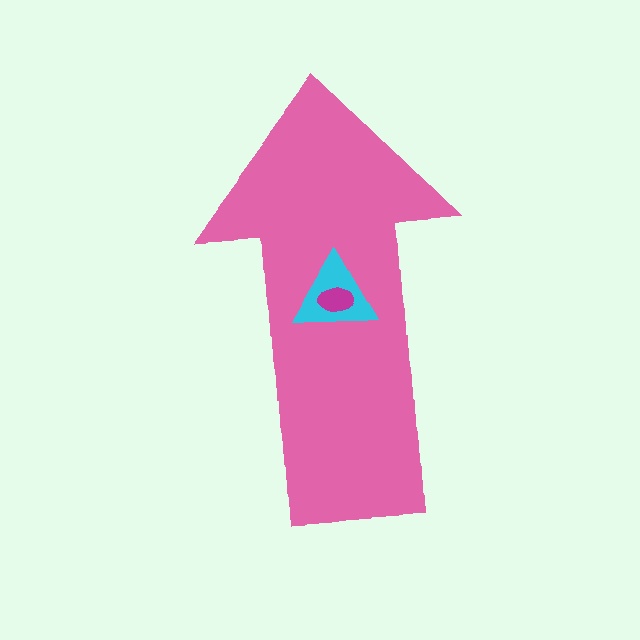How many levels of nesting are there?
3.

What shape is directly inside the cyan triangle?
The magenta ellipse.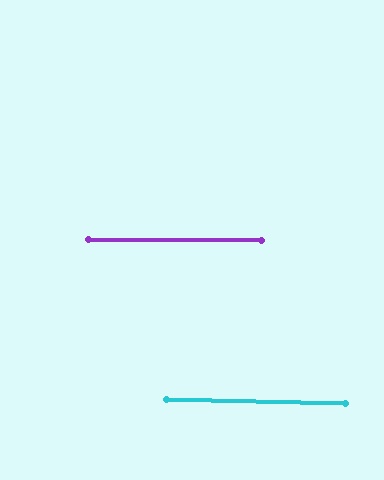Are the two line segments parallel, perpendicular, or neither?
Parallel — their directions differ by only 0.8°.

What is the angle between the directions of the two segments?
Approximately 1 degree.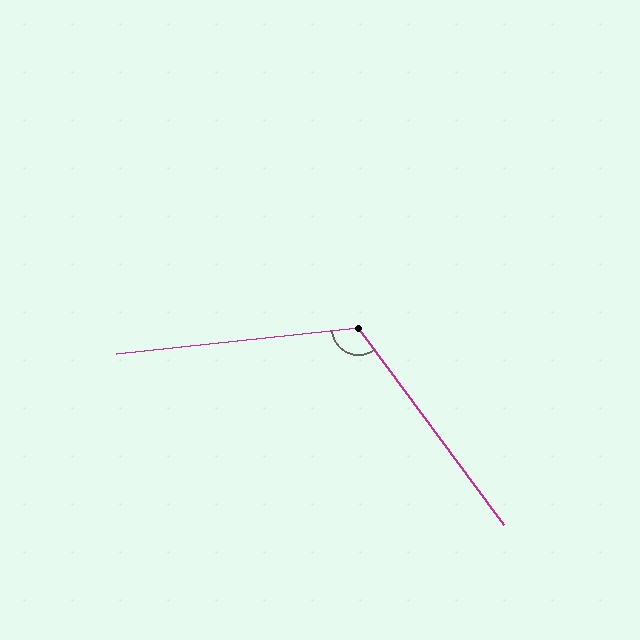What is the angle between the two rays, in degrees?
Approximately 120 degrees.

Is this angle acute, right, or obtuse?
It is obtuse.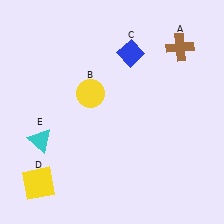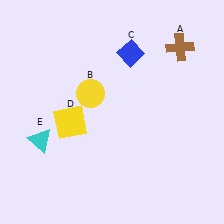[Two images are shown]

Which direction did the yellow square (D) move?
The yellow square (D) moved up.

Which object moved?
The yellow square (D) moved up.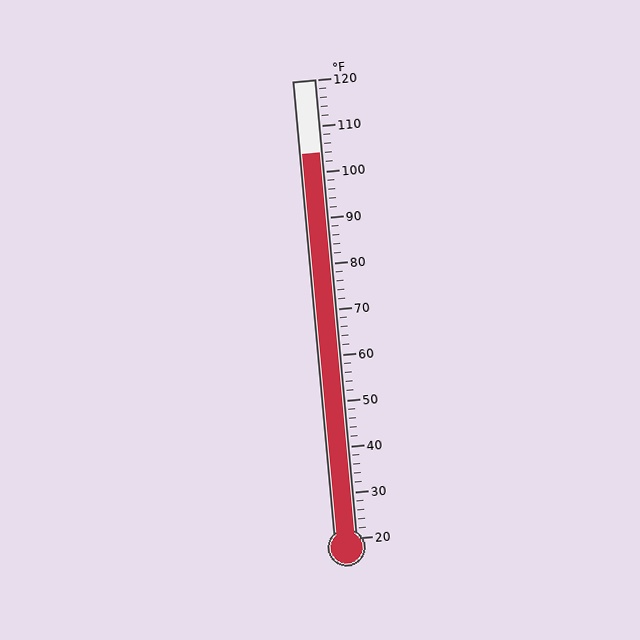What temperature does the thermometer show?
The thermometer shows approximately 104°F.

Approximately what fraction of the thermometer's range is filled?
The thermometer is filled to approximately 85% of its range.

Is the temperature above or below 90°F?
The temperature is above 90°F.